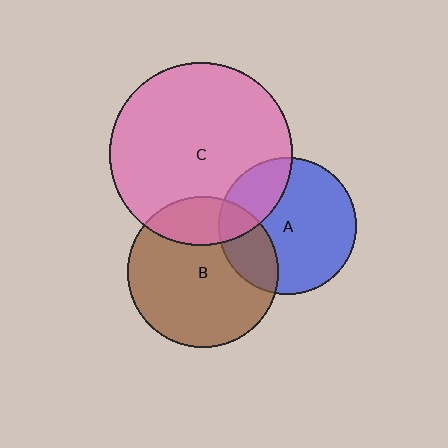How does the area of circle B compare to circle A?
Approximately 1.2 times.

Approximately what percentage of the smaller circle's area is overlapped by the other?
Approximately 25%.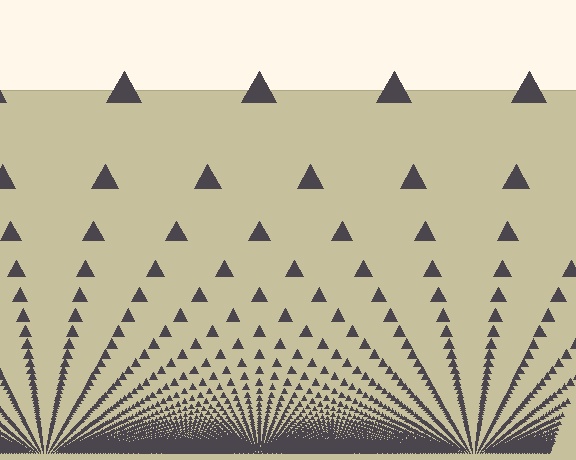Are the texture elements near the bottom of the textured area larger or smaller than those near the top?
Smaller. The gradient is inverted — elements near the bottom are smaller and denser.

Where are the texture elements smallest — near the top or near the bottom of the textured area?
Near the bottom.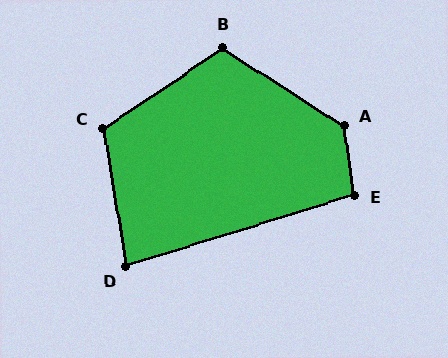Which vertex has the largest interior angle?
A, at approximately 131 degrees.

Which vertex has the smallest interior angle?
D, at approximately 82 degrees.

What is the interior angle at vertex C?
Approximately 114 degrees (obtuse).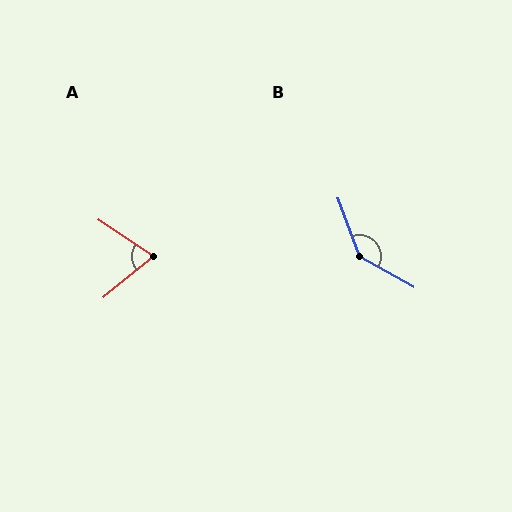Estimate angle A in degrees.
Approximately 73 degrees.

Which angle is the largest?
B, at approximately 140 degrees.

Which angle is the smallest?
A, at approximately 73 degrees.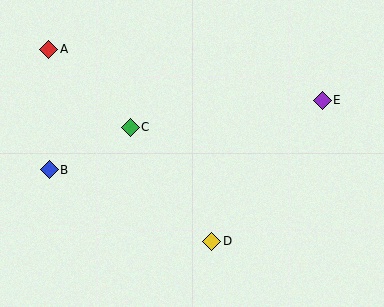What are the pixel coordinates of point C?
Point C is at (130, 127).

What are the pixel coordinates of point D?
Point D is at (212, 241).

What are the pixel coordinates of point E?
Point E is at (322, 100).